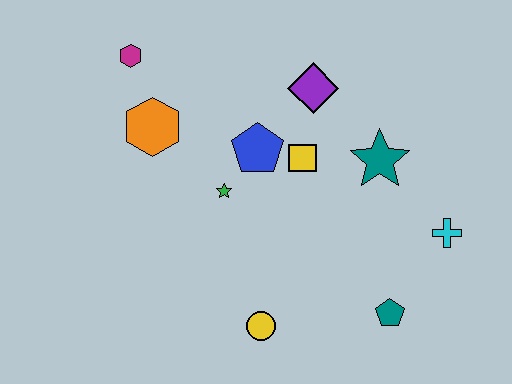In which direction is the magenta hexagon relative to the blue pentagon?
The magenta hexagon is to the left of the blue pentagon.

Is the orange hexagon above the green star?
Yes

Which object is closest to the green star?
The blue pentagon is closest to the green star.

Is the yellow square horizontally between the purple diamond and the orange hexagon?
Yes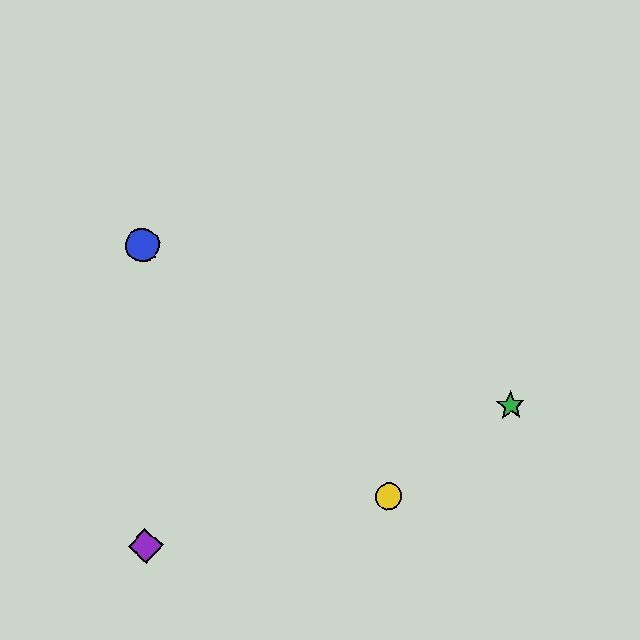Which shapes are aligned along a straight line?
The red star, the blue circle, the green star are aligned along a straight line.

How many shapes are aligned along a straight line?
3 shapes (the red star, the blue circle, the green star) are aligned along a straight line.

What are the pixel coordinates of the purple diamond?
The purple diamond is at (146, 546).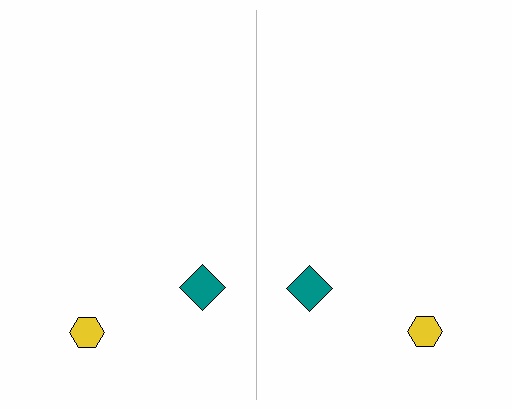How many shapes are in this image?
There are 4 shapes in this image.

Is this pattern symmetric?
Yes, this pattern has bilateral (reflection) symmetry.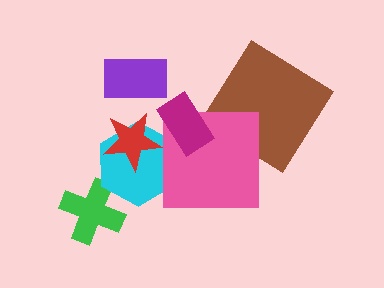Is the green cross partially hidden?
Yes, it is partially covered by another shape.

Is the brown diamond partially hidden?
Yes, it is partially covered by another shape.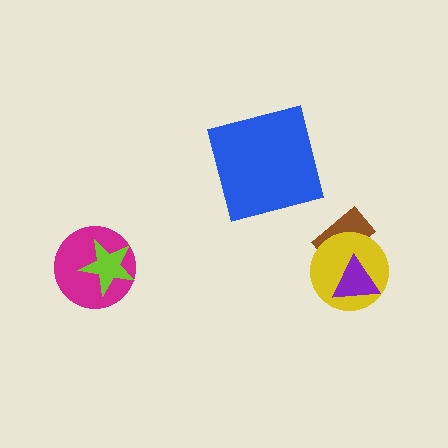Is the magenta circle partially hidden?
Yes, it is partially covered by another shape.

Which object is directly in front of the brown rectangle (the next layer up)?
The yellow circle is directly in front of the brown rectangle.